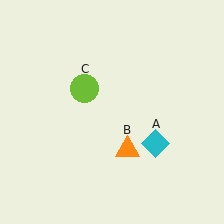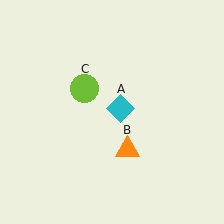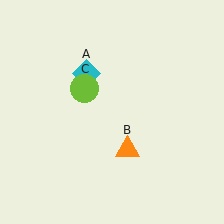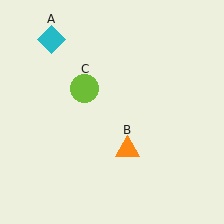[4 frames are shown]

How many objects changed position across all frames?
1 object changed position: cyan diamond (object A).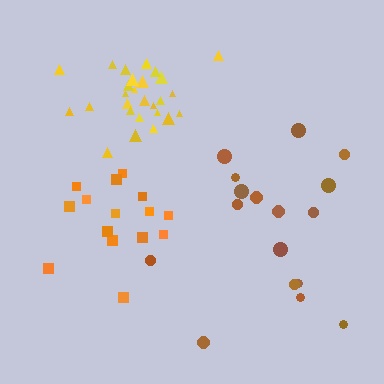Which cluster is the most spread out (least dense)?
Brown.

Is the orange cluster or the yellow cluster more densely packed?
Yellow.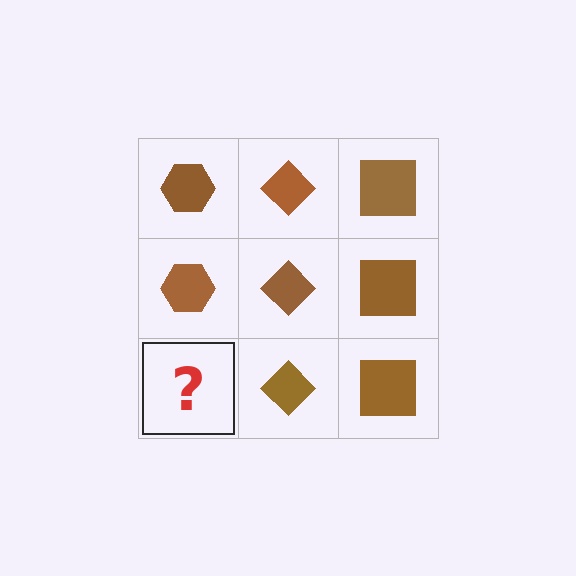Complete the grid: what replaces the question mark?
The question mark should be replaced with a brown hexagon.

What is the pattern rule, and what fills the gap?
The rule is that each column has a consistent shape. The gap should be filled with a brown hexagon.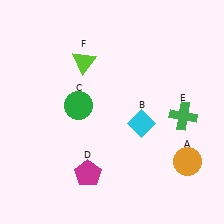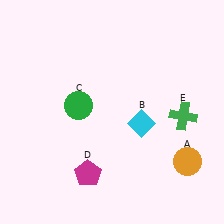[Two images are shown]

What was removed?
The lime triangle (F) was removed in Image 2.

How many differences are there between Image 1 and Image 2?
There is 1 difference between the two images.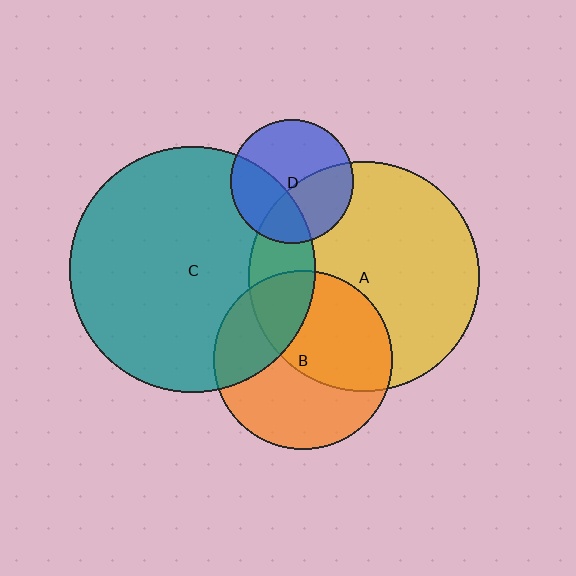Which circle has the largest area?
Circle C (teal).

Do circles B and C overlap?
Yes.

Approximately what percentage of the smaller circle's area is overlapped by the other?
Approximately 30%.